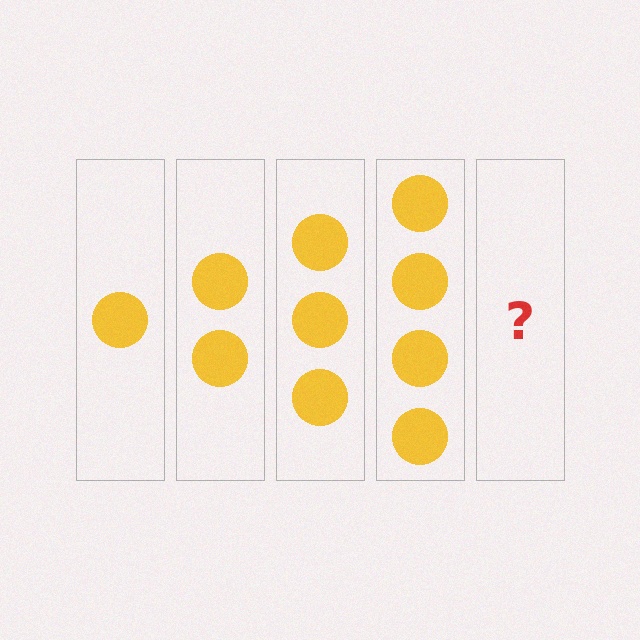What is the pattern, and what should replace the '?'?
The pattern is that each step adds one more circle. The '?' should be 5 circles.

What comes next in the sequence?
The next element should be 5 circles.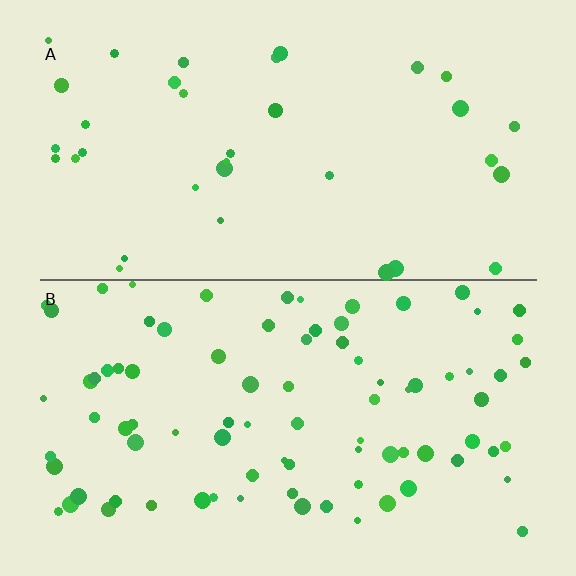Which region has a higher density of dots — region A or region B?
B (the bottom).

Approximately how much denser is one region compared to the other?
Approximately 2.4× — region B over region A.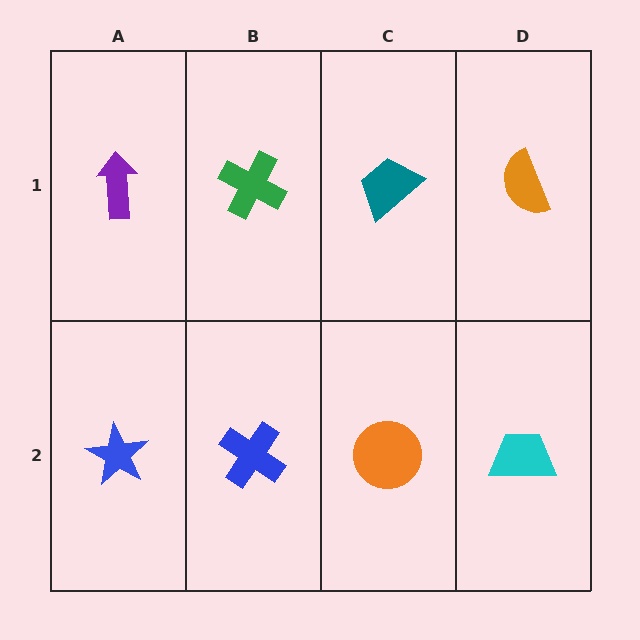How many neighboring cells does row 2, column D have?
2.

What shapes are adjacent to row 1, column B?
A blue cross (row 2, column B), a purple arrow (row 1, column A), a teal trapezoid (row 1, column C).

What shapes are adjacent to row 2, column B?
A green cross (row 1, column B), a blue star (row 2, column A), an orange circle (row 2, column C).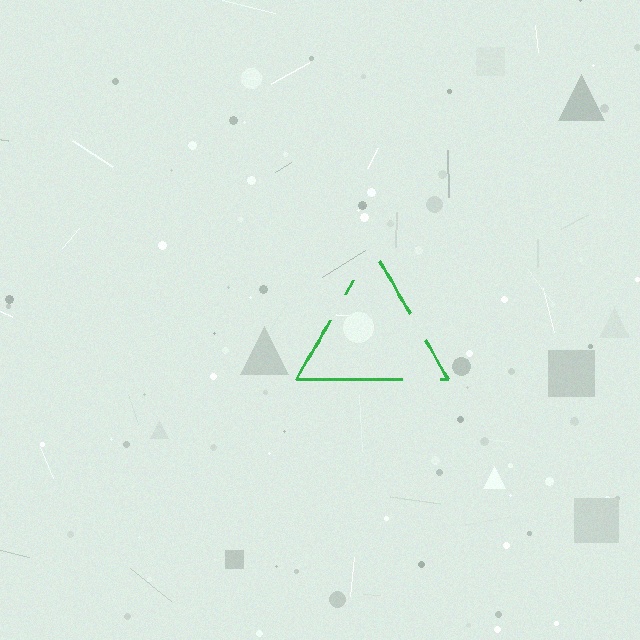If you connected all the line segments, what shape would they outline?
They would outline a triangle.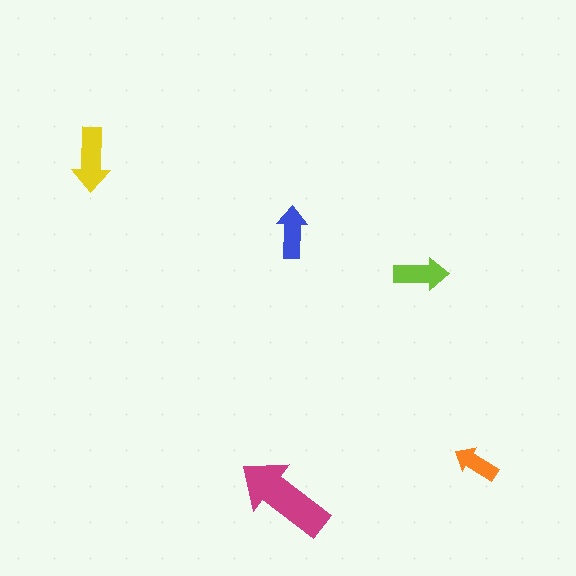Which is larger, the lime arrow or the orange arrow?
The lime one.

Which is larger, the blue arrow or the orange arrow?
The blue one.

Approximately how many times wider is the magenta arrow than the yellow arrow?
About 1.5 times wider.